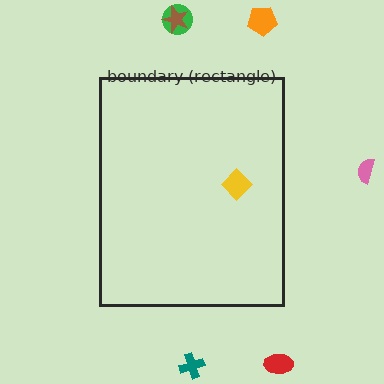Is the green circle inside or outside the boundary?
Outside.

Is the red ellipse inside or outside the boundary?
Outside.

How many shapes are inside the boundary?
1 inside, 6 outside.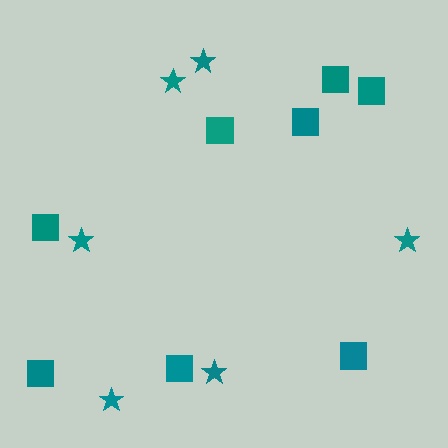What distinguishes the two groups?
There are 2 groups: one group of squares (8) and one group of stars (6).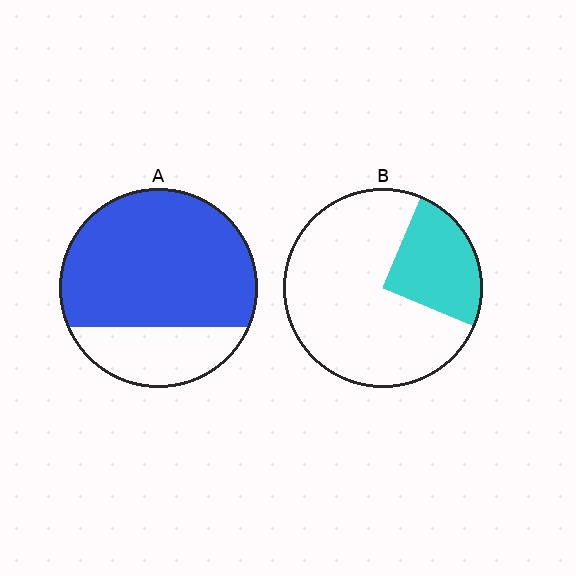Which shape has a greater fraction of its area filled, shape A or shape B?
Shape A.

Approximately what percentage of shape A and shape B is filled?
A is approximately 75% and B is approximately 25%.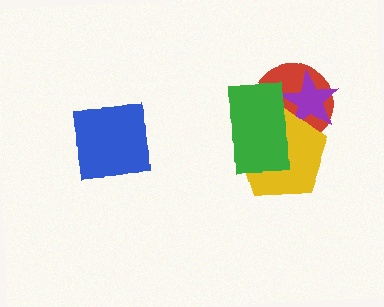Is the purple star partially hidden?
Yes, it is partially covered by another shape.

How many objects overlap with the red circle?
3 objects overlap with the red circle.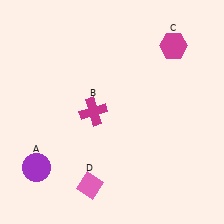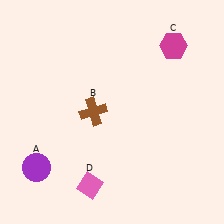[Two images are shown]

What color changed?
The cross (B) changed from magenta in Image 1 to brown in Image 2.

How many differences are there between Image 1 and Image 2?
There is 1 difference between the two images.